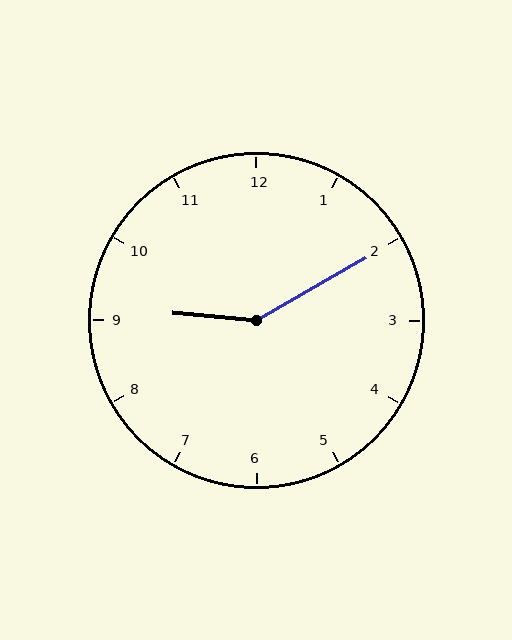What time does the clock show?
9:10.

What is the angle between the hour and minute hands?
Approximately 145 degrees.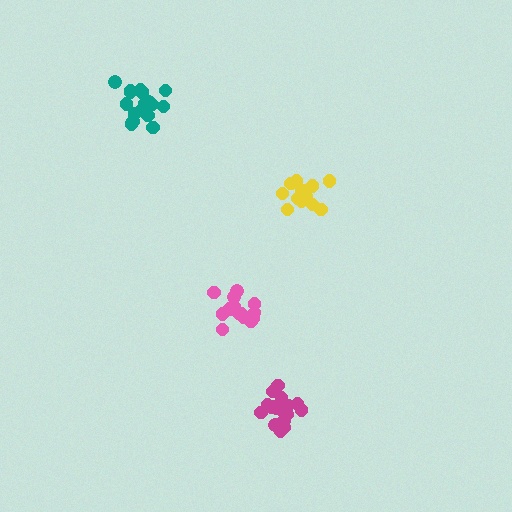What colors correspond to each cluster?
The clusters are colored: yellow, teal, magenta, pink.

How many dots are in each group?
Group 1: 14 dots, Group 2: 19 dots, Group 3: 18 dots, Group 4: 15 dots (66 total).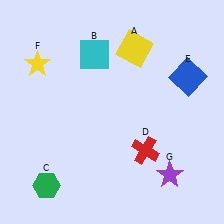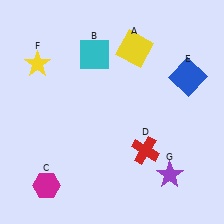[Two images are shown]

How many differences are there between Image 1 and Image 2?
There is 1 difference between the two images.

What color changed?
The hexagon (C) changed from green in Image 1 to magenta in Image 2.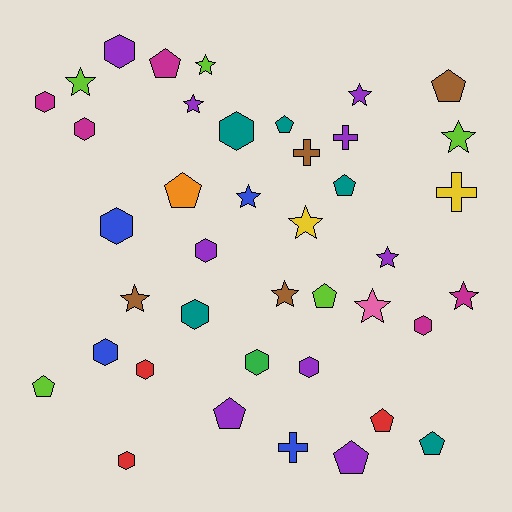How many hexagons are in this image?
There are 13 hexagons.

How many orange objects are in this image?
There is 1 orange object.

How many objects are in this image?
There are 40 objects.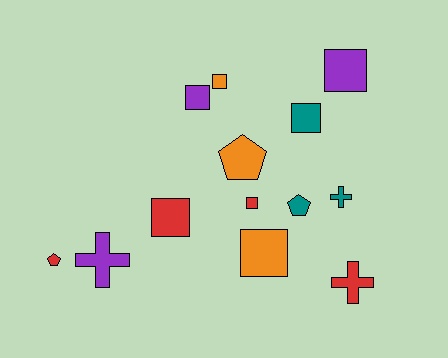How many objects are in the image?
There are 13 objects.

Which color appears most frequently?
Red, with 4 objects.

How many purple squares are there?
There are 2 purple squares.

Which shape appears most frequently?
Square, with 7 objects.